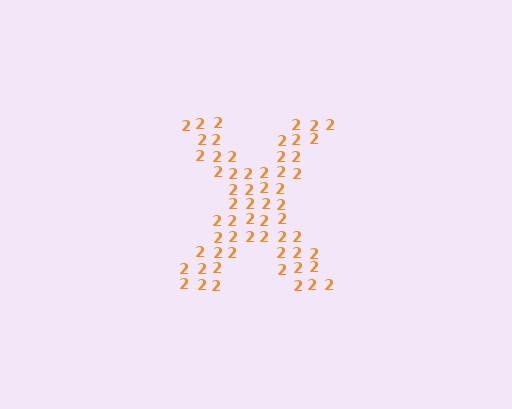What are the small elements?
The small elements are digit 2's.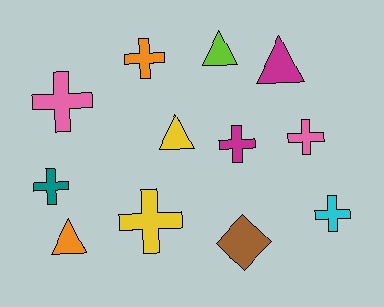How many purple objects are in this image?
There are no purple objects.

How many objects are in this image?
There are 12 objects.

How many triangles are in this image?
There are 4 triangles.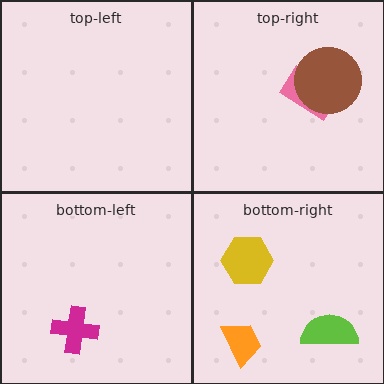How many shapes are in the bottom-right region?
3.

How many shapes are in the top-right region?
2.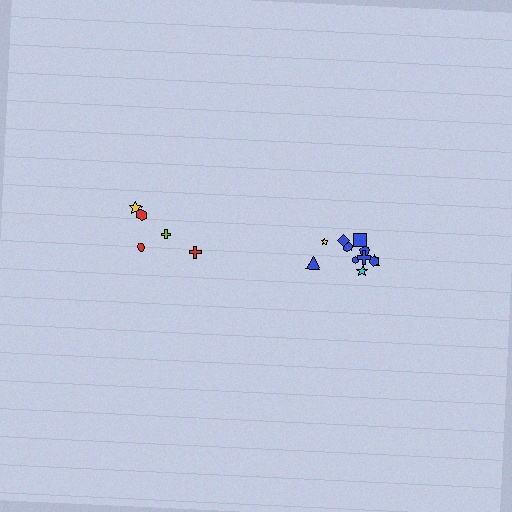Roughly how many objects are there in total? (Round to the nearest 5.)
Roughly 15 objects in total.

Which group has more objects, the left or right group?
The right group.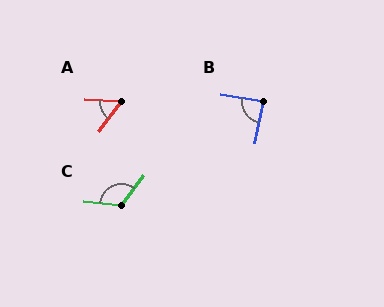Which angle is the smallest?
A, at approximately 57 degrees.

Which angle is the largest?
C, at approximately 122 degrees.